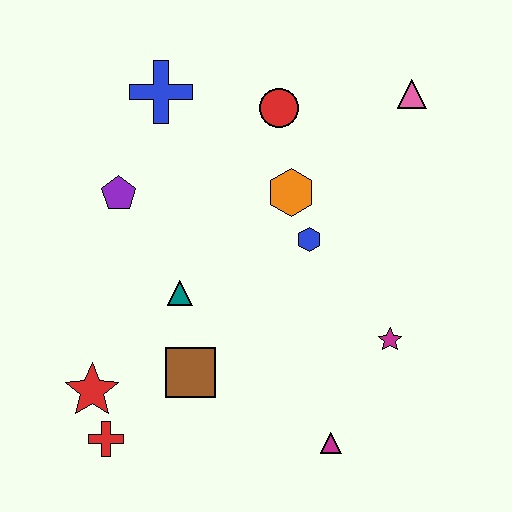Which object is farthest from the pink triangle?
The red cross is farthest from the pink triangle.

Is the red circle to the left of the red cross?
No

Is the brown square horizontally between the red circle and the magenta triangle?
No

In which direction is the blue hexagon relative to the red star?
The blue hexagon is to the right of the red star.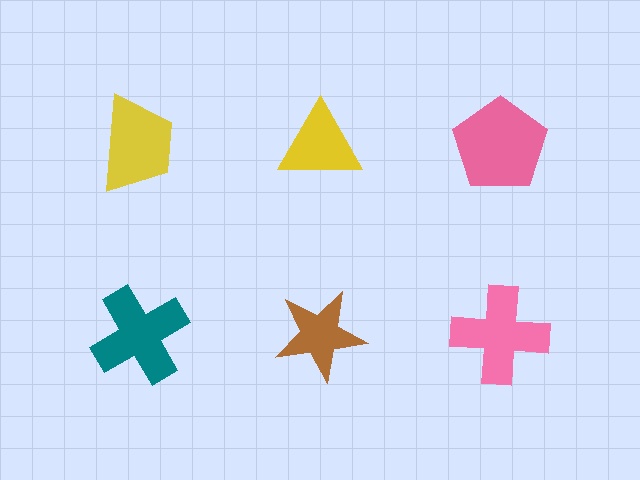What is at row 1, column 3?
A pink pentagon.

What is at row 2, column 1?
A teal cross.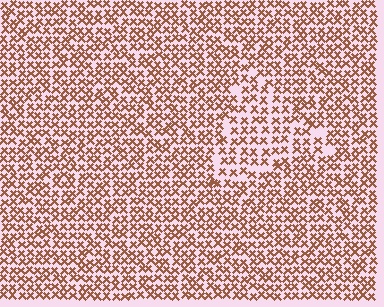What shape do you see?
I see a triangle.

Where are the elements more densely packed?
The elements are more densely packed outside the triangle boundary.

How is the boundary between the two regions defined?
The boundary is defined by a change in element density (approximately 1.5x ratio). All elements are the same color, size, and shape.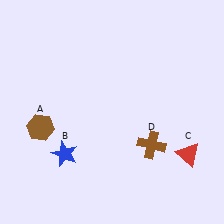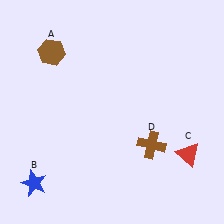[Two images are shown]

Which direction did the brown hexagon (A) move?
The brown hexagon (A) moved up.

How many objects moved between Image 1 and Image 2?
2 objects moved between the two images.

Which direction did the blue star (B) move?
The blue star (B) moved left.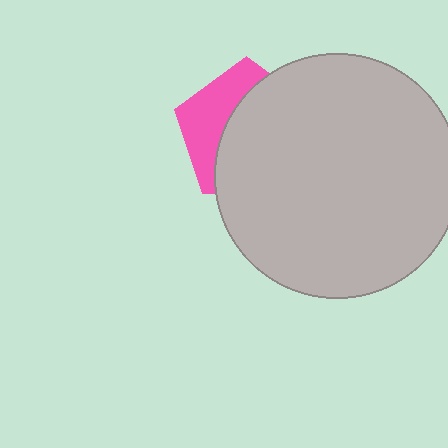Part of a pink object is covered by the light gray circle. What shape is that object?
It is a pentagon.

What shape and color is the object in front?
The object in front is a light gray circle.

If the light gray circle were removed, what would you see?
You would see the complete pink pentagon.